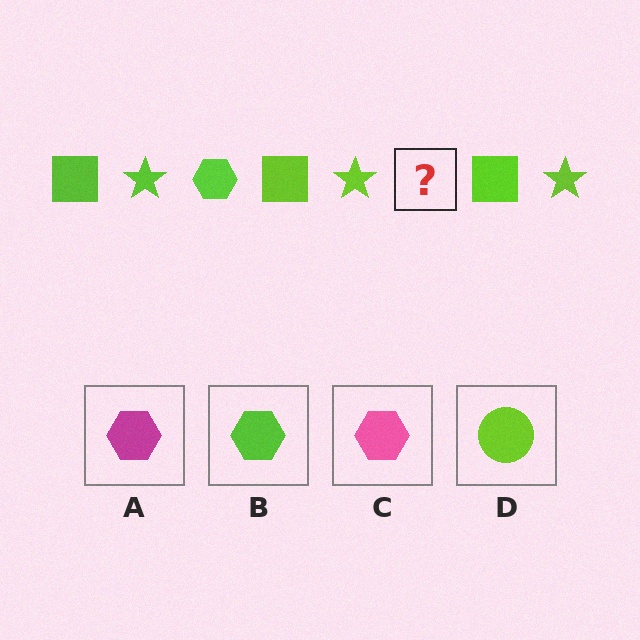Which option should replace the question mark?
Option B.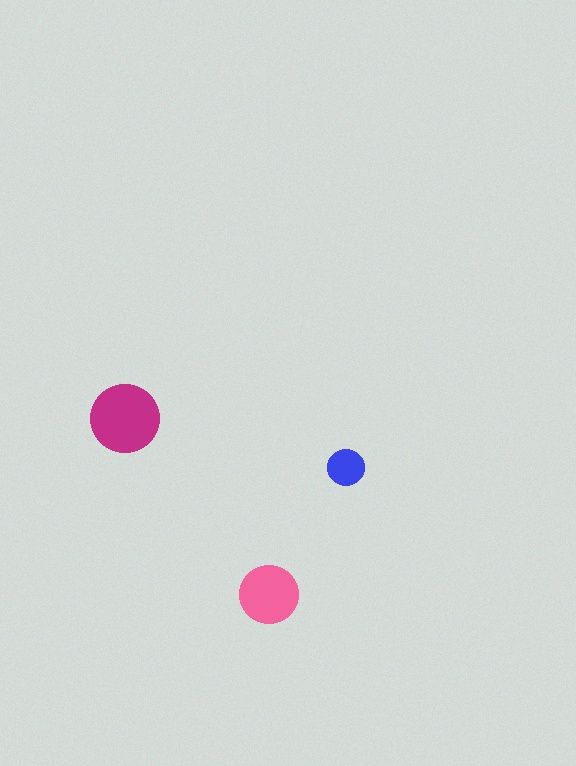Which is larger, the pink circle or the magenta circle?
The magenta one.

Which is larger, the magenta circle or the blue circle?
The magenta one.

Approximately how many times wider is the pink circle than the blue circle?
About 1.5 times wider.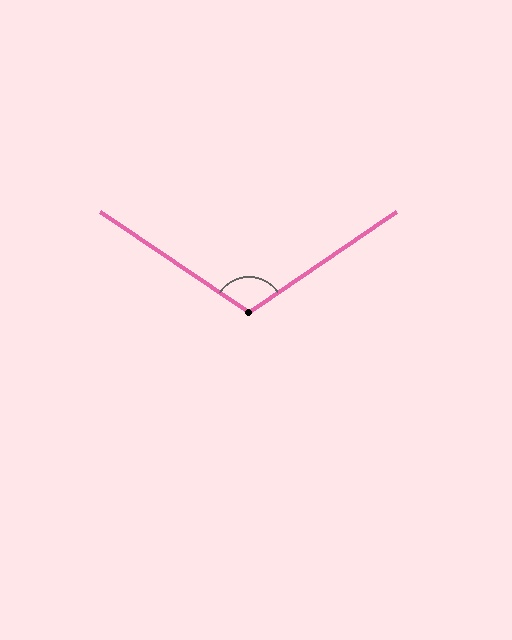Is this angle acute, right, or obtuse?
It is obtuse.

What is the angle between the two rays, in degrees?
Approximately 112 degrees.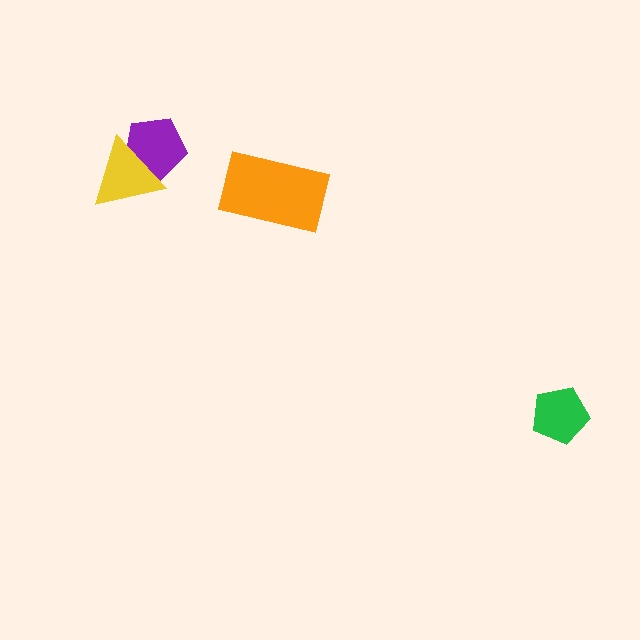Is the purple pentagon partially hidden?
Yes, it is partially covered by another shape.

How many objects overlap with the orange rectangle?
0 objects overlap with the orange rectangle.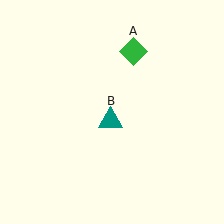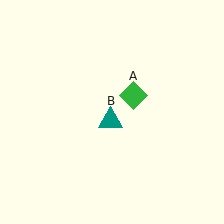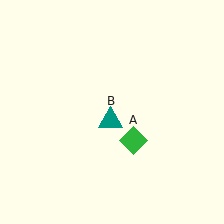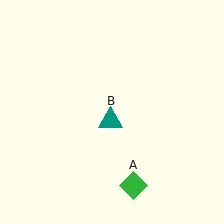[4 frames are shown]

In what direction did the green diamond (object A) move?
The green diamond (object A) moved down.